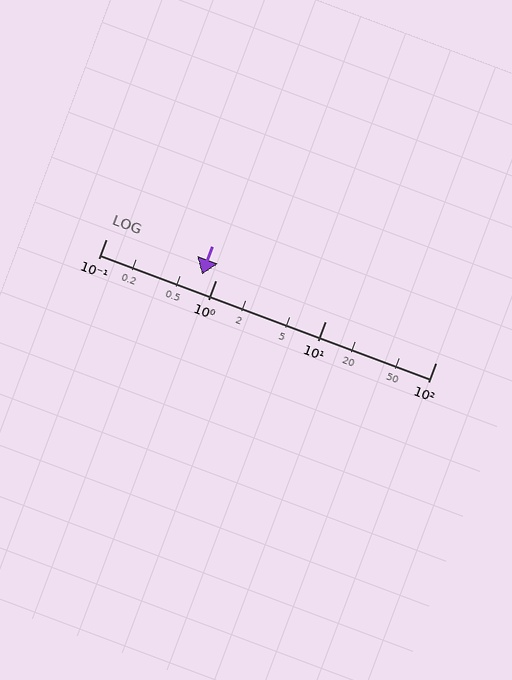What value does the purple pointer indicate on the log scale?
The pointer indicates approximately 0.75.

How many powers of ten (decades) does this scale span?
The scale spans 3 decades, from 0.1 to 100.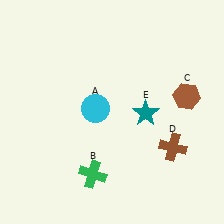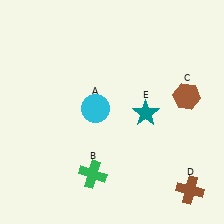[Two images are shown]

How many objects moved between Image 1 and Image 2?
1 object moved between the two images.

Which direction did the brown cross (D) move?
The brown cross (D) moved down.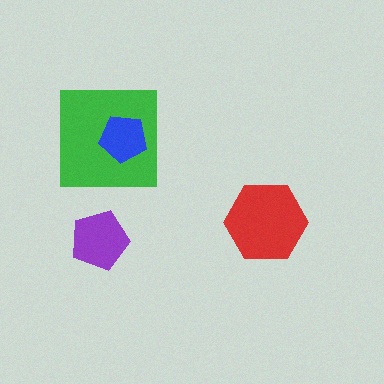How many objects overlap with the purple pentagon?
0 objects overlap with the purple pentagon.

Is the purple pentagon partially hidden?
No, no other shape covers it.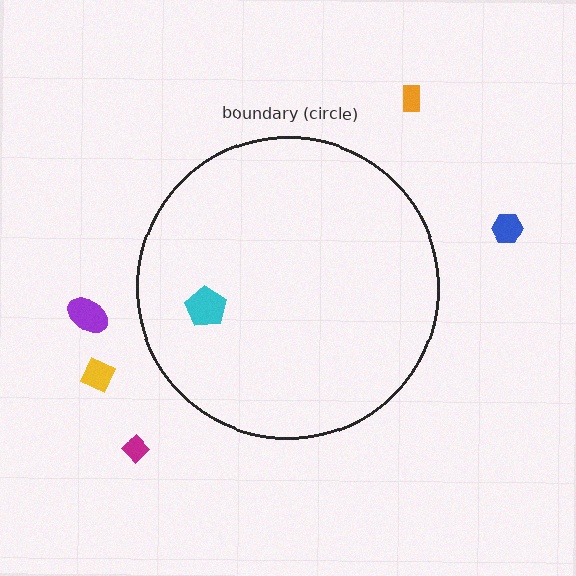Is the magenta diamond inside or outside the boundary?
Outside.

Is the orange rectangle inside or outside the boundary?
Outside.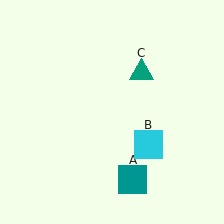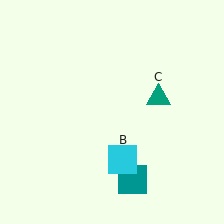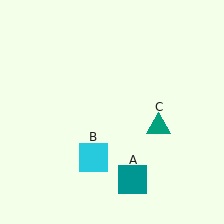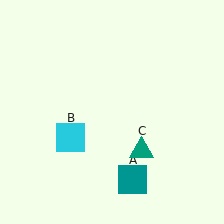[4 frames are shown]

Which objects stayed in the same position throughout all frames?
Teal square (object A) remained stationary.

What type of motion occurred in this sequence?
The cyan square (object B), teal triangle (object C) rotated clockwise around the center of the scene.